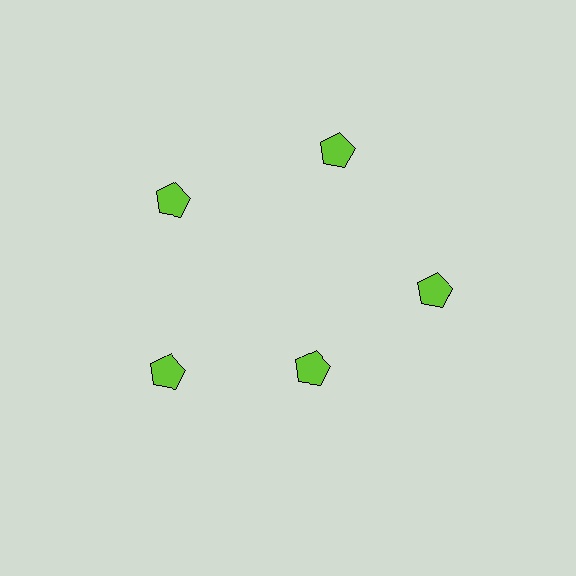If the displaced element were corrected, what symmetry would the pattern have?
It would have 5-fold rotational symmetry — the pattern would map onto itself every 72 degrees.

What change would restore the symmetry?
The symmetry would be restored by moving it outward, back onto the ring so that all 5 pentagons sit at equal angles and equal distance from the center.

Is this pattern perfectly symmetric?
No. The 5 lime pentagons are arranged in a ring, but one element near the 5 o'clock position is pulled inward toward the center, breaking the 5-fold rotational symmetry.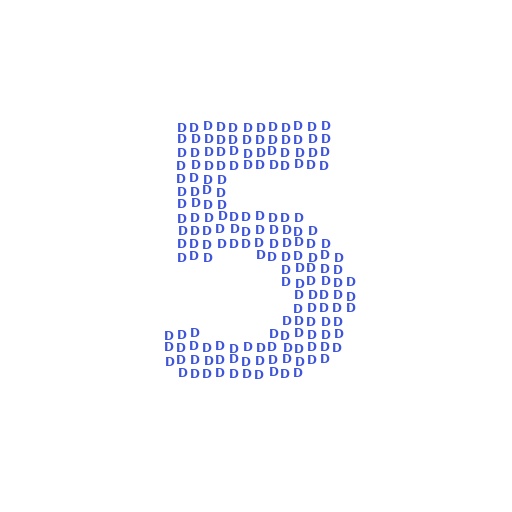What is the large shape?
The large shape is the digit 5.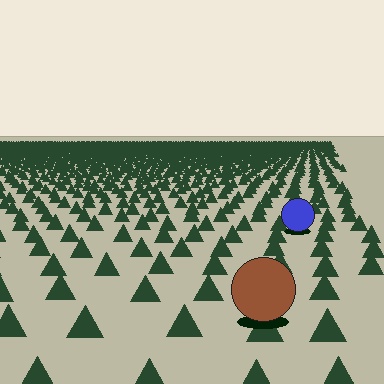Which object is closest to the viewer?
The brown circle is closest. The texture marks near it are larger and more spread out.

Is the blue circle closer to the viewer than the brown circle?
No. The brown circle is closer — you can tell from the texture gradient: the ground texture is coarser near it.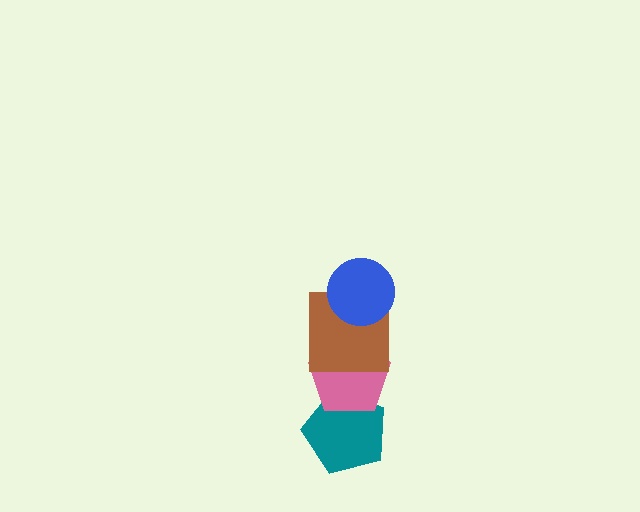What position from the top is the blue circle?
The blue circle is 1st from the top.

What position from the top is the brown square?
The brown square is 2nd from the top.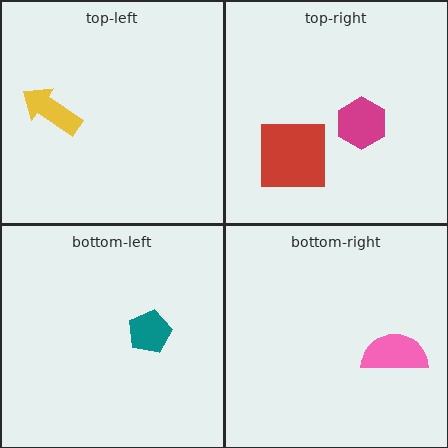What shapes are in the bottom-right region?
The pink semicircle.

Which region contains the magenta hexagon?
The top-right region.